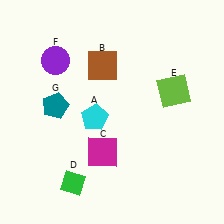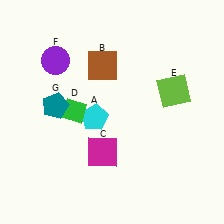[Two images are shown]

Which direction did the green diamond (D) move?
The green diamond (D) moved up.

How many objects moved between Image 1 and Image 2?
1 object moved between the two images.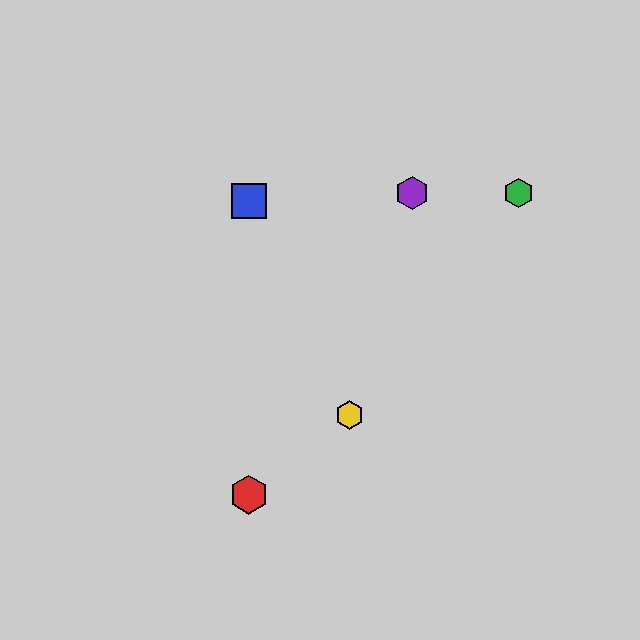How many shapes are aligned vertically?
2 shapes (the red hexagon, the blue square) are aligned vertically.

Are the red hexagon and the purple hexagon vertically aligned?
No, the red hexagon is at x≈249 and the purple hexagon is at x≈412.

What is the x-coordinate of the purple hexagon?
The purple hexagon is at x≈412.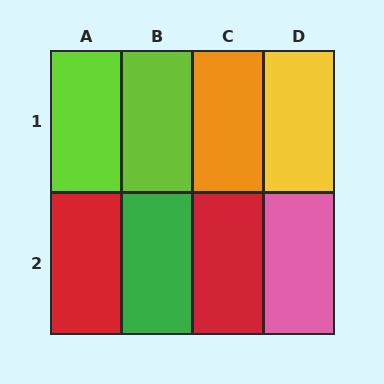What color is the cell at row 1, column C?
Orange.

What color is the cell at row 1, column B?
Lime.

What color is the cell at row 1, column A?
Lime.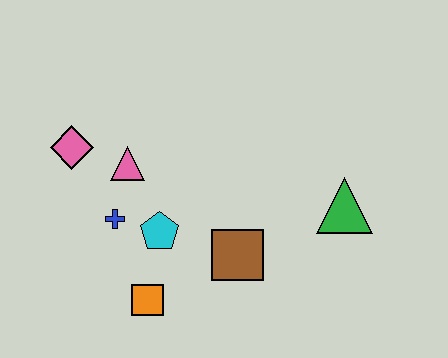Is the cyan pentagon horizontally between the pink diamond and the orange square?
No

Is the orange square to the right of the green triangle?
No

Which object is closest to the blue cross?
The cyan pentagon is closest to the blue cross.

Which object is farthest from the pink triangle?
The green triangle is farthest from the pink triangle.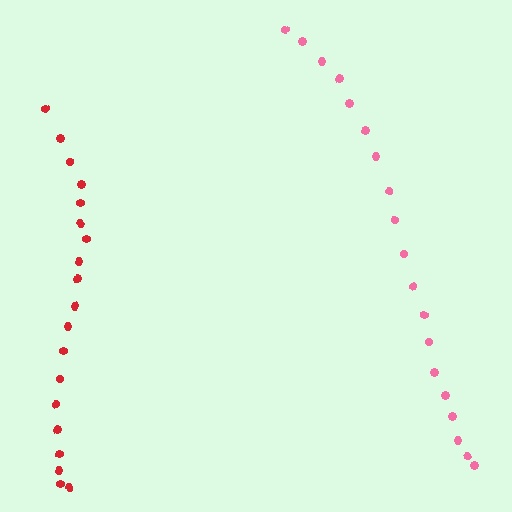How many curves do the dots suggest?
There are 2 distinct paths.